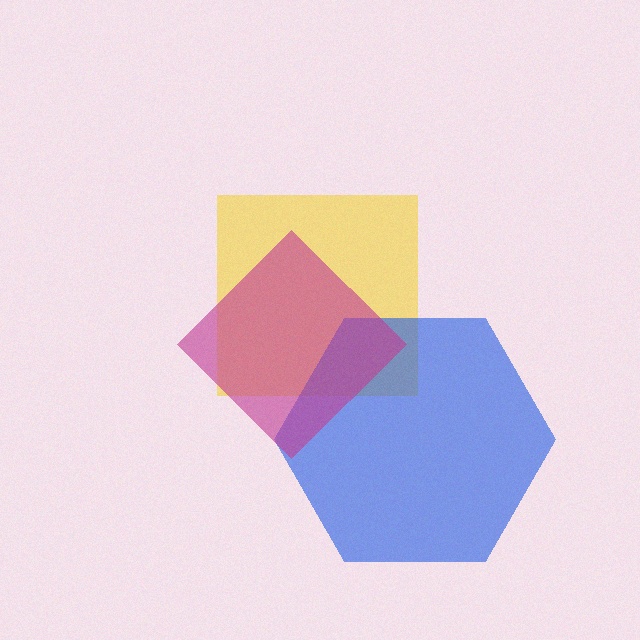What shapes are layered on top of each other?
The layered shapes are: a yellow square, a blue hexagon, a magenta diamond.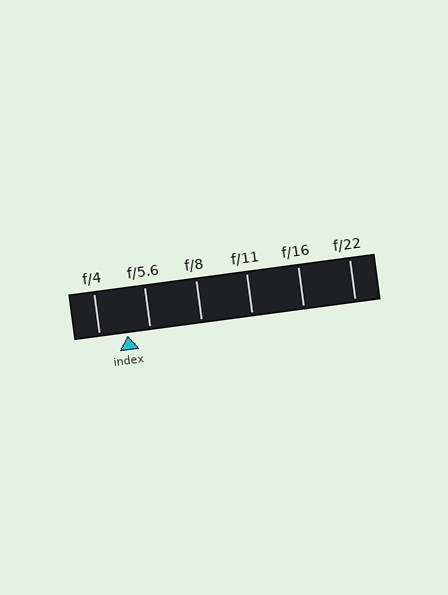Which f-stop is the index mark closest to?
The index mark is closest to f/5.6.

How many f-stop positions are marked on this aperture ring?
There are 6 f-stop positions marked.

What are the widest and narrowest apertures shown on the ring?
The widest aperture shown is f/4 and the narrowest is f/22.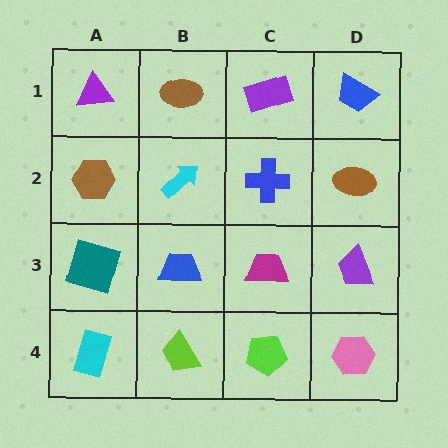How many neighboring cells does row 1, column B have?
3.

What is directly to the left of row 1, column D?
A purple rectangle.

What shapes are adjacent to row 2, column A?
A purple triangle (row 1, column A), a teal square (row 3, column A), a cyan arrow (row 2, column B).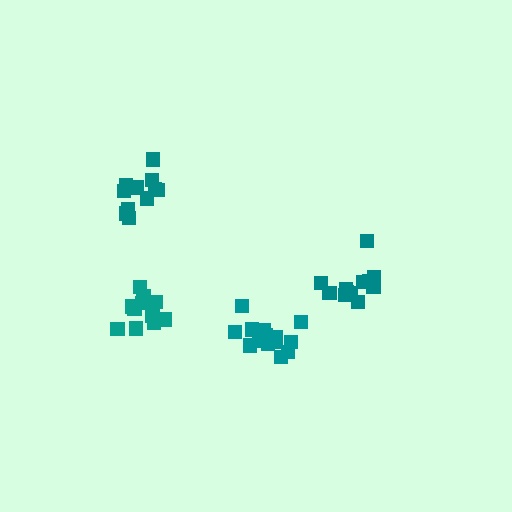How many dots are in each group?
Group 1: 12 dots, Group 2: 11 dots, Group 3: 15 dots, Group 4: 13 dots (51 total).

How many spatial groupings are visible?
There are 4 spatial groupings.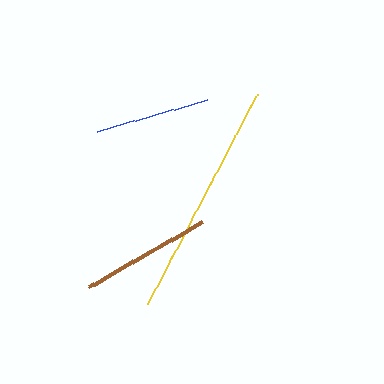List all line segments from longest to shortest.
From longest to shortest: yellow, brown, blue.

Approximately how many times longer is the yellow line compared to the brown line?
The yellow line is approximately 1.8 times the length of the brown line.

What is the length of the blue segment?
The blue segment is approximately 115 pixels long.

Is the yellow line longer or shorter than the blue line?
The yellow line is longer than the blue line.